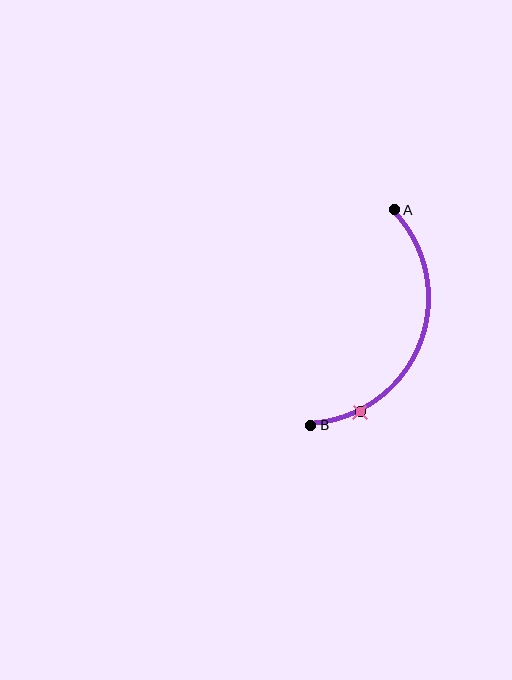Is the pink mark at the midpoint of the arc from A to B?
No. The pink mark lies on the arc but is closer to endpoint B. The arc midpoint would be at the point on the curve equidistant along the arc from both A and B.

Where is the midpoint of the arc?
The arc midpoint is the point on the curve farthest from the straight line joining A and B. It sits to the right of that line.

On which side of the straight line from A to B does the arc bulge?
The arc bulges to the right of the straight line connecting A and B.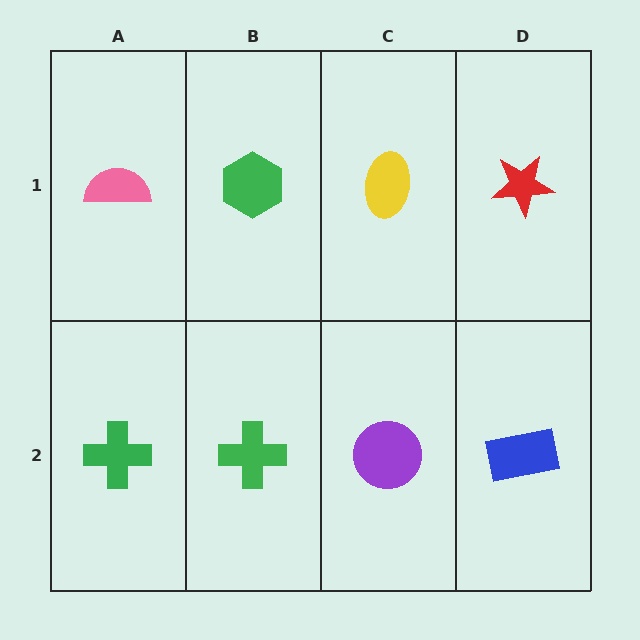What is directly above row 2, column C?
A yellow ellipse.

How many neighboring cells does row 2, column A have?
2.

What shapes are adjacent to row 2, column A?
A pink semicircle (row 1, column A), a green cross (row 2, column B).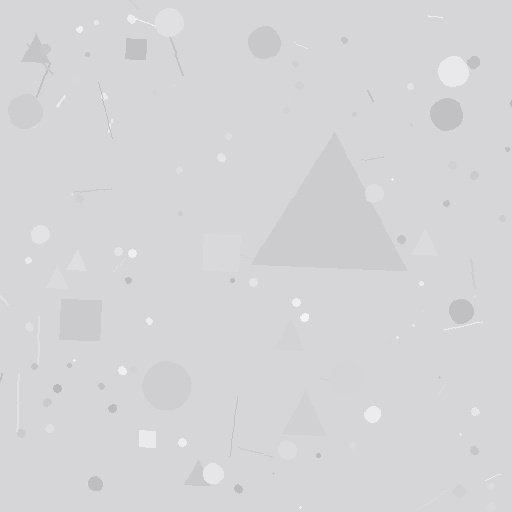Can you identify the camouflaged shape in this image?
The camouflaged shape is a triangle.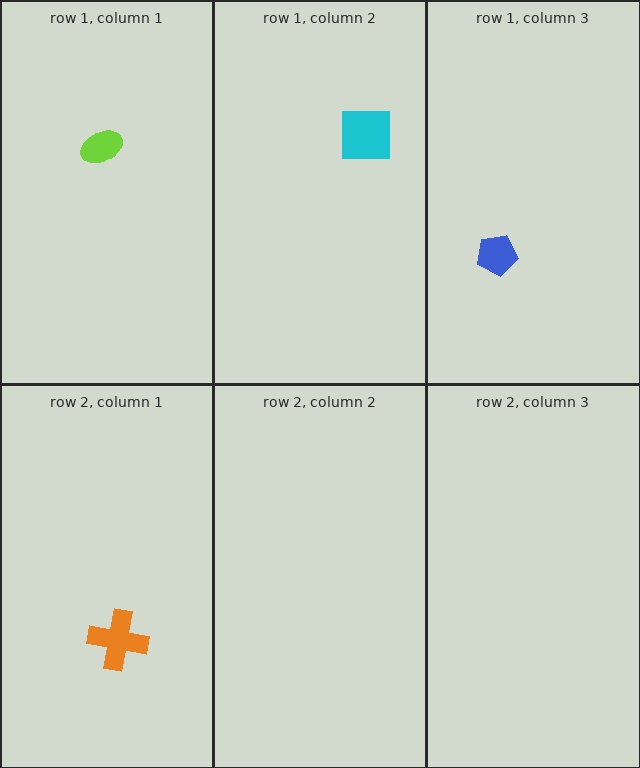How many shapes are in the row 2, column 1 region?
1.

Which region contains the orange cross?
The row 2, column 1 region.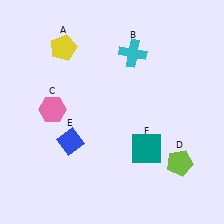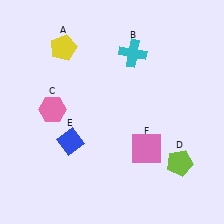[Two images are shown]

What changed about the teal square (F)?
In Image 1, F is teal. In Image 2, it changed to pink.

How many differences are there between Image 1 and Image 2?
There is 1 difference between the two images.